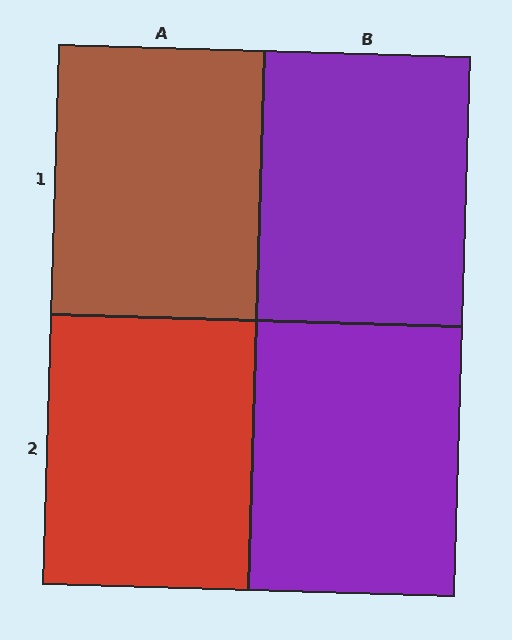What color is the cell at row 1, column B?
Purple.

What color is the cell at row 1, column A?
Brown.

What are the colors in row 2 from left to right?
Red, purple.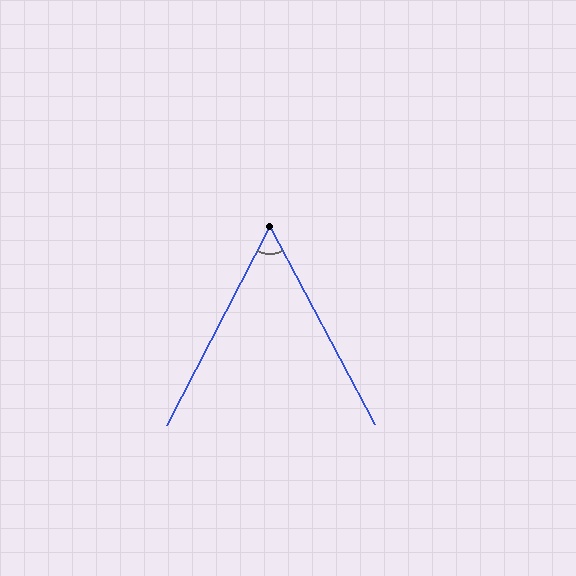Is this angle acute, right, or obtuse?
It is acute.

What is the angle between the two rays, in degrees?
Approximately 55 degrees.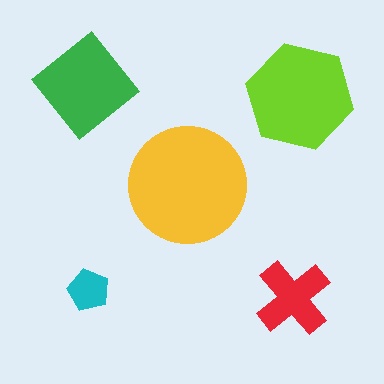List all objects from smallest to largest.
The cyan pentagon, the red cross, the green diamond, the lime hexagon, the yellow circle.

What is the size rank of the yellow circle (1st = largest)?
1st.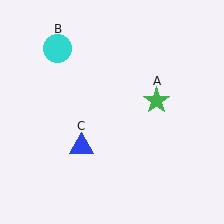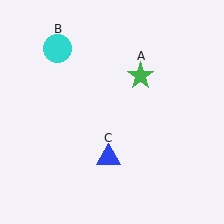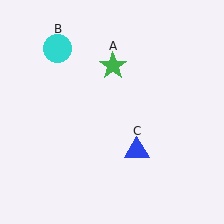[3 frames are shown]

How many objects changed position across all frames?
2 objects changed position: green star (object A), blue triangle (object C).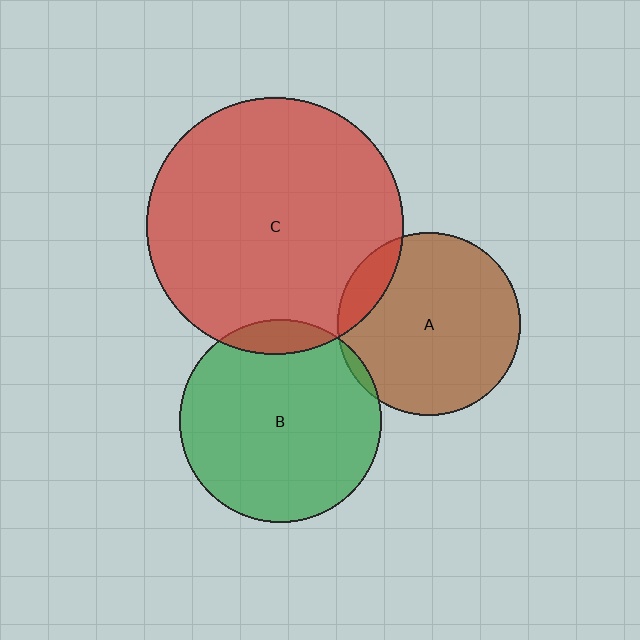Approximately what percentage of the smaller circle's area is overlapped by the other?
Approximately 10%.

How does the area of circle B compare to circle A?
Approximately 1.2 times.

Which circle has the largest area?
Circle C (red).